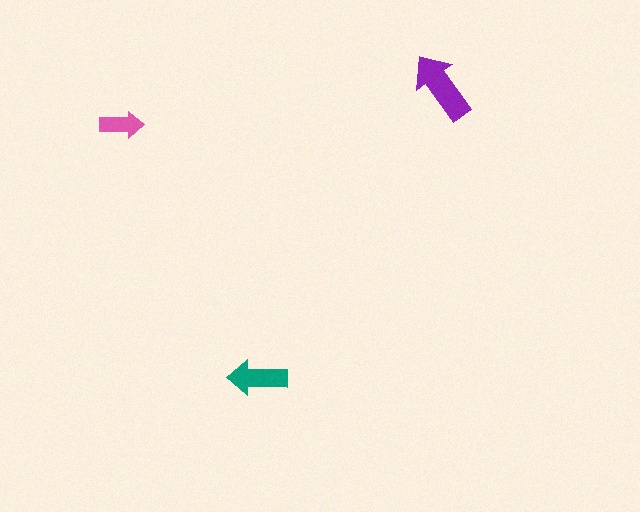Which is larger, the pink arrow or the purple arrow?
The purple one.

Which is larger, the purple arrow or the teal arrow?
The purple one.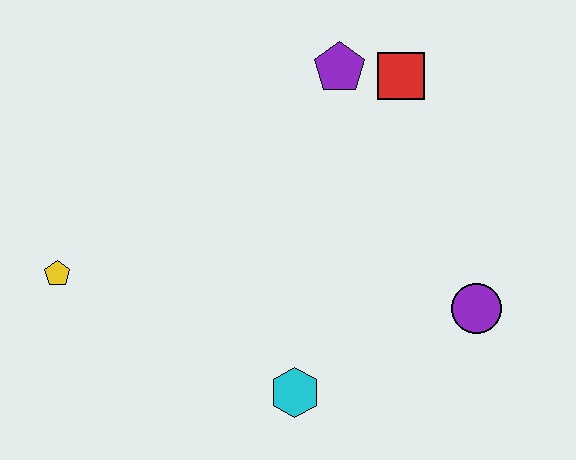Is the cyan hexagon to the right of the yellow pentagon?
Yes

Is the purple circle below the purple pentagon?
Yes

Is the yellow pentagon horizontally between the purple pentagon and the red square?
No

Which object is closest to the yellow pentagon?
The cyan hexagon is closest to the yellow pentagon.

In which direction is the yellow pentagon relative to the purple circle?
The yellow pentagon is to the left of the purple circle.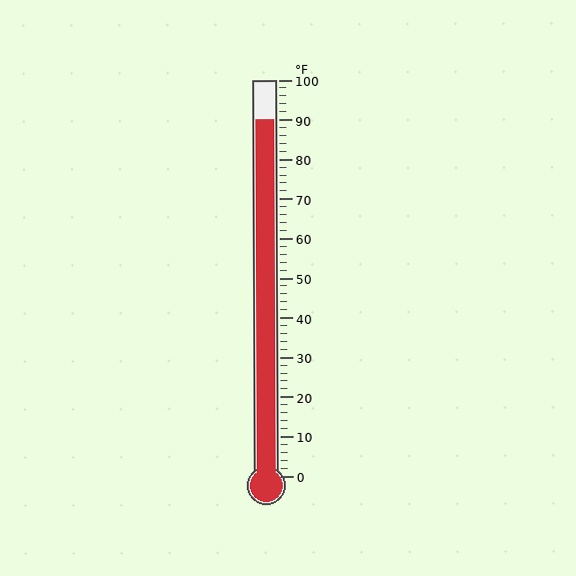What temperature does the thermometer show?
The thermometer shows approximately 90°F.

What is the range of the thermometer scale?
The thermometer scale ranges from 0°F to 100°F.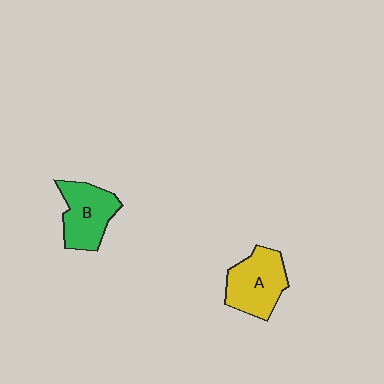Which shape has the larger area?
Shape A (yellow).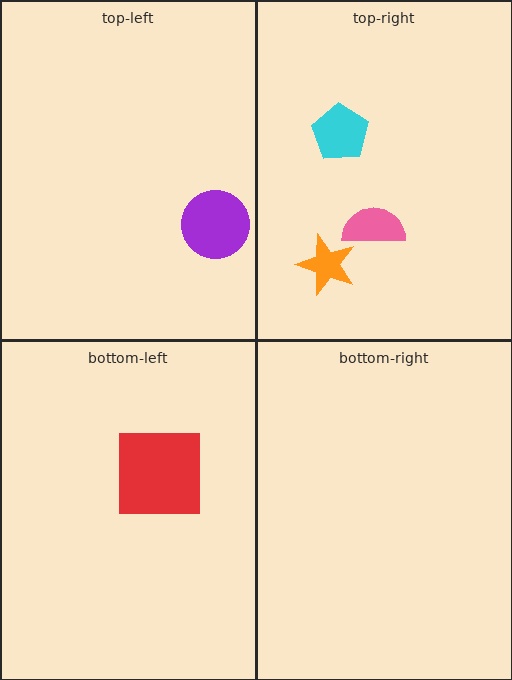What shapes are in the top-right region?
The pink semicircle, the cyan pentagon, the orange star.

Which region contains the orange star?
The top-right region.